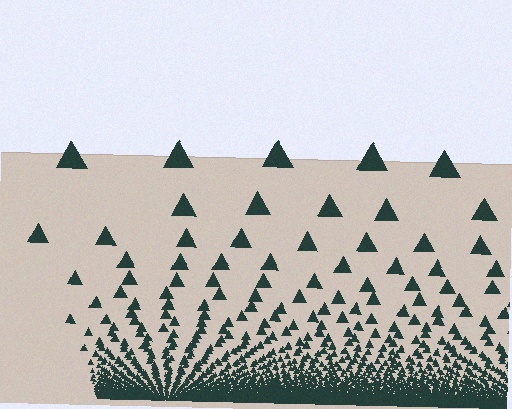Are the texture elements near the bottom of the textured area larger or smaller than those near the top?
Smaller. The gradient is inverted — elements near the bottom are smaller and denser.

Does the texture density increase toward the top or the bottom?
Density increases toward the bottom.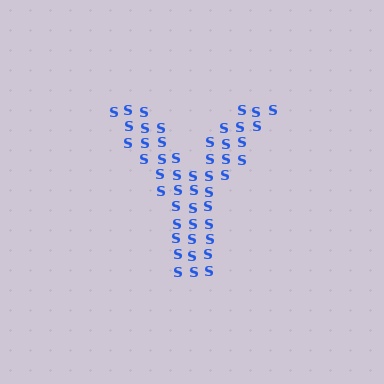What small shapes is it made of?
It is made of small letter S's.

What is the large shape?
The large shape is the letter Y.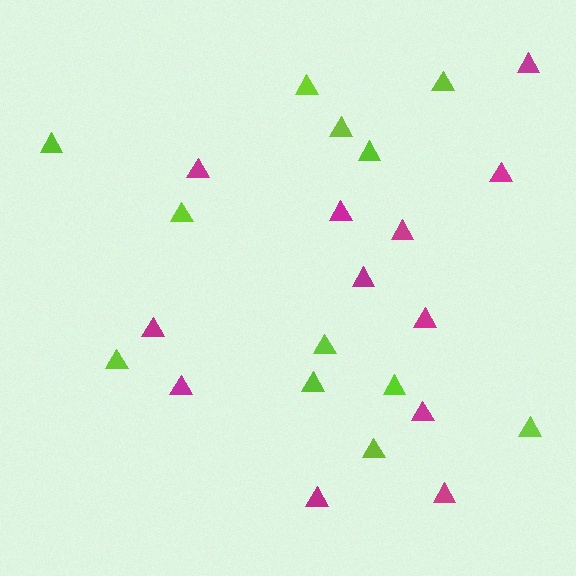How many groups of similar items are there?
There are 2 groups: one group of magenta triangles (12) and one group of lime triangles (12).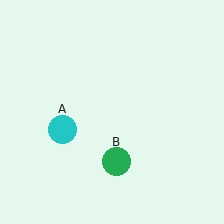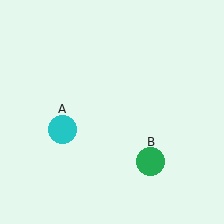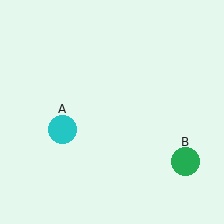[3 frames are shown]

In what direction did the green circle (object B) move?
The green circle (object B) moved right.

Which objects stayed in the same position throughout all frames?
Cyan circle (object A) remained stationary.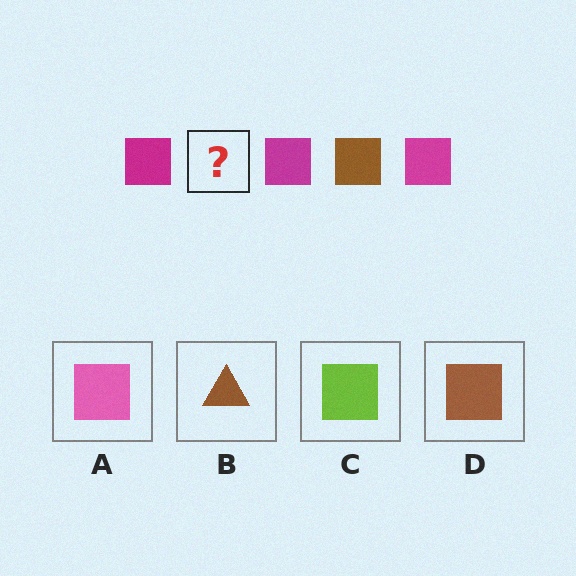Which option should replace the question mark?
Option D.